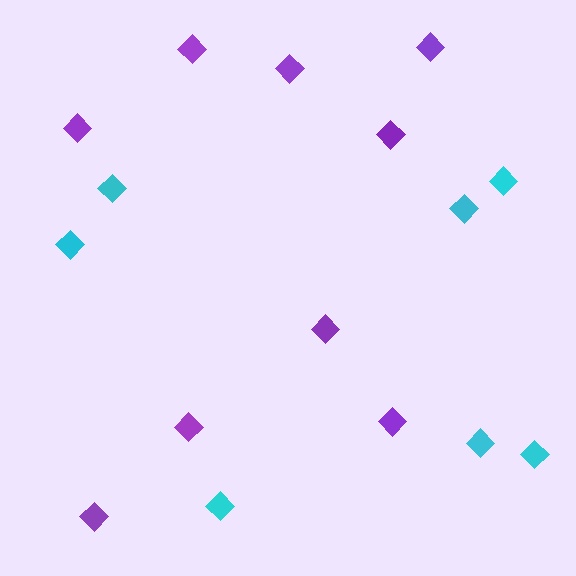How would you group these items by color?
There are 2 groups: one group of purple diamonds (9) and one group of cyan diamonds (7).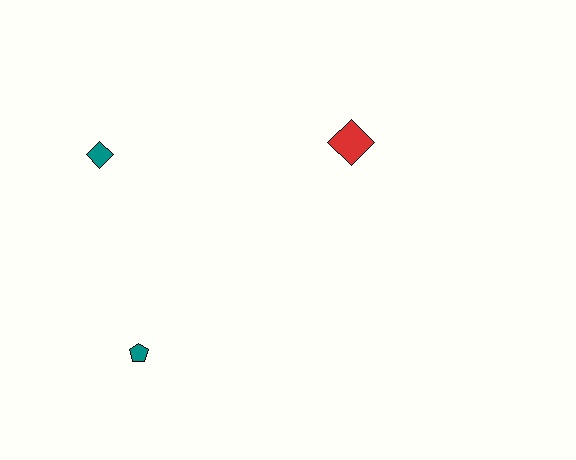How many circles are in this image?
There are no circles.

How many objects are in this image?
There are 3 objects.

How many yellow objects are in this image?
There are no yellow objects.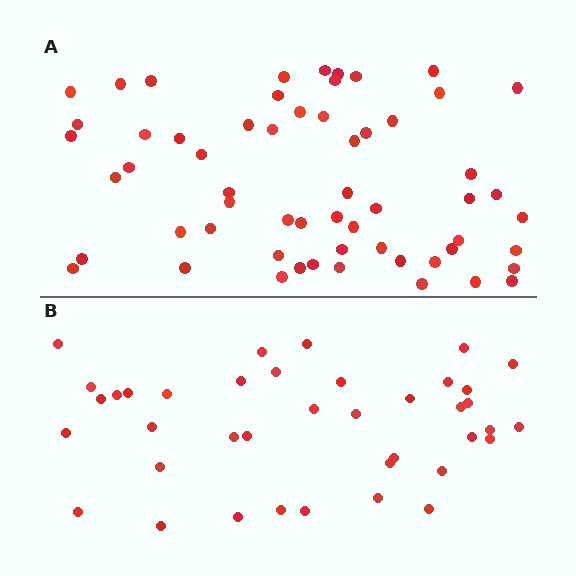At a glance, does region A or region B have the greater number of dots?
Region A (the top region) has more dots.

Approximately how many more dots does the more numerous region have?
Region A has approximately 20 more dots than region B.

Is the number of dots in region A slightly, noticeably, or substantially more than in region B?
Region A has substantially more. The ratio is roughly 1.5 to 1.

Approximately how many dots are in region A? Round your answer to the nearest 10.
About 60 dots. (The exact count is 59, which rounds to 60.)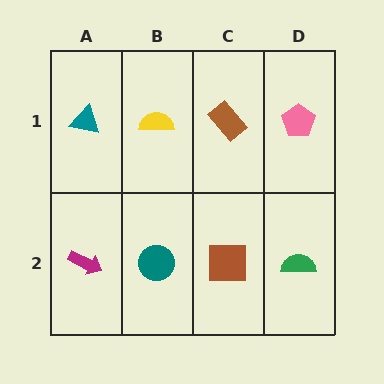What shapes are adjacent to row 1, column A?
A magenta arrow (row 2, column A), a yellow semicircle (row 1, column B).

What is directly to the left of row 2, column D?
A brown square.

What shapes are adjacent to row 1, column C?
A brown square (row 2, column C), a yellow semicircle (row 1, column B), a pink pentagon (row 1, column D).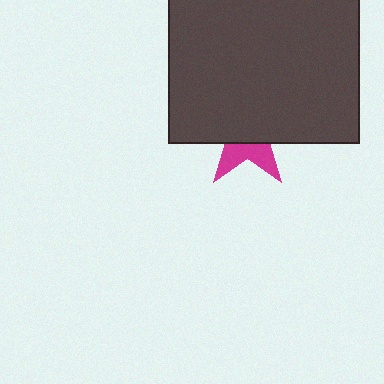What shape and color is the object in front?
The object in front is a dark gray square.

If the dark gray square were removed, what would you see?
You would see the complete magenta star.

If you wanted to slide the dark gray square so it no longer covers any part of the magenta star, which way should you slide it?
Slide it up — that is the most direct way to separate the two shapes.